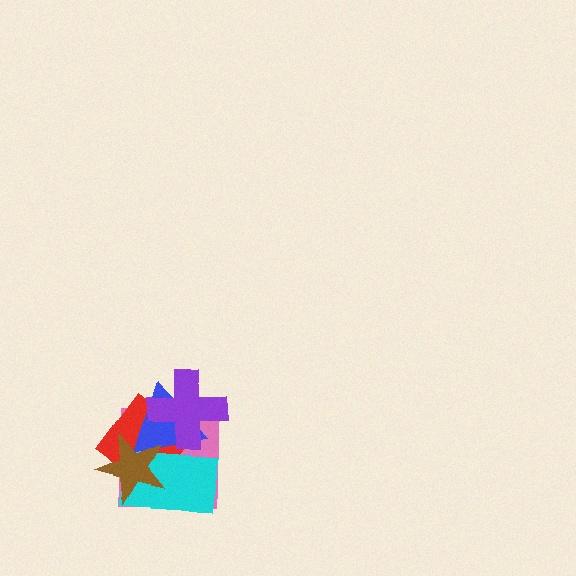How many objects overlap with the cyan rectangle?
5 objects overlap with the cyan rectangle.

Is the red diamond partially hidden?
Yes, it is partially covered by another shape.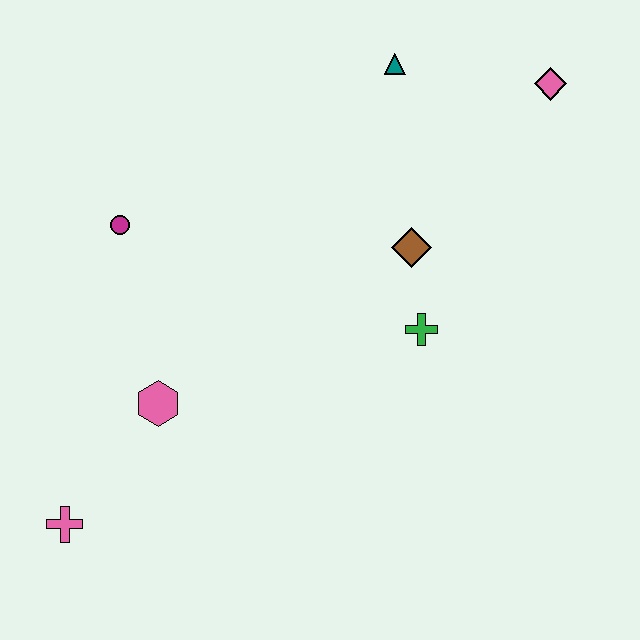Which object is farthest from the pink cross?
The pink diamond is farthest from the pink cross.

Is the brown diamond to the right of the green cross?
No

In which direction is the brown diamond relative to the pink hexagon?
The brown diamond is to the right of the pink hexagon.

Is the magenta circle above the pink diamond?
No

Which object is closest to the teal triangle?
The pink diamond is closest to the teal triangle.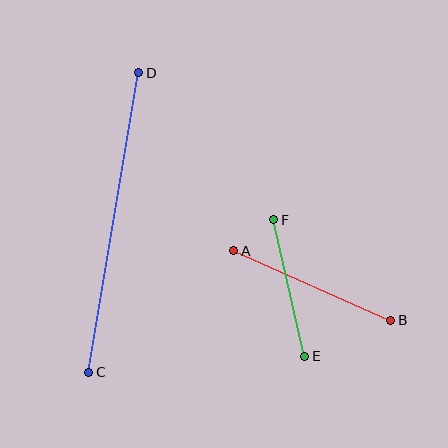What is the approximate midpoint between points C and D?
The midpoint is at approximately (114, 222) pixels.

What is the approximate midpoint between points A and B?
The midpoint is at approximately (312, 286) pixels.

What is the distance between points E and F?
The distance is approximately 140 pixels.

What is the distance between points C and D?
The distance is approximately 303 pixels.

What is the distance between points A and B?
The distance is approximately 171 pixels.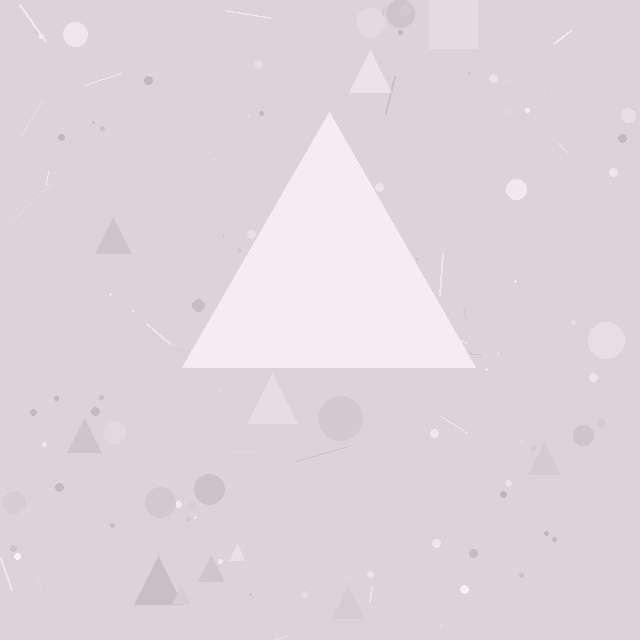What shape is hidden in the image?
A triangle is hidden in the image.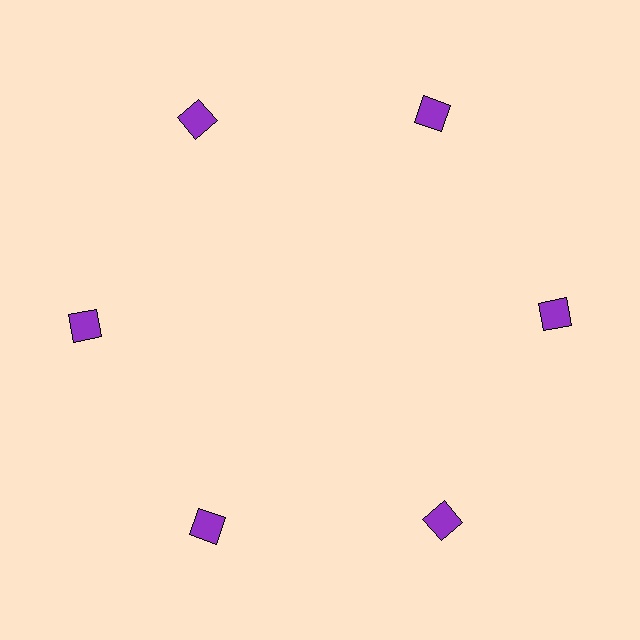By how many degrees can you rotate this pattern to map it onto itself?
The pattern maps onto itself every 60 degrees of rotation.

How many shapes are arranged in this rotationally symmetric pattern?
There are 6 shapes, arranged in 6 groups of 1.